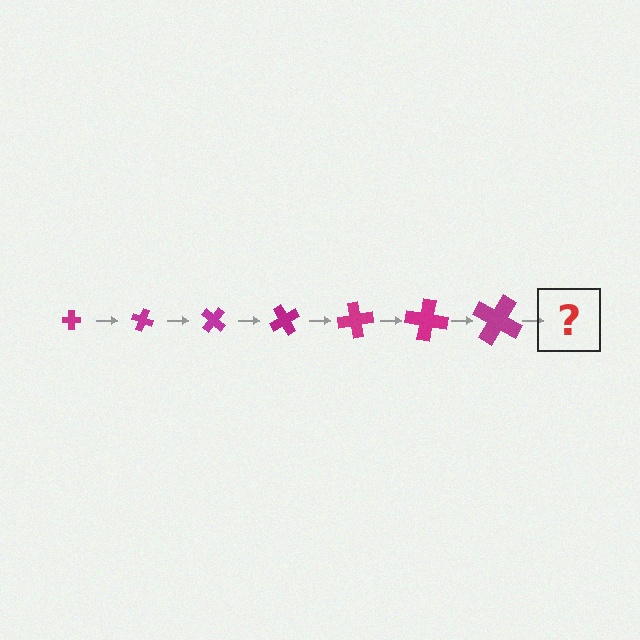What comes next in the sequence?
The next element should be a cross, larger than the previous one and rotated 140 degrees from the start.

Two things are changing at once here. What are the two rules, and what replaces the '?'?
The two rules are that the cross grows larger each step and it rotates 20 degrees each step. The '?' should be a cross, larger than the previous one and rotated 140 degrees from the start.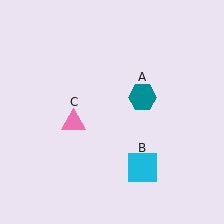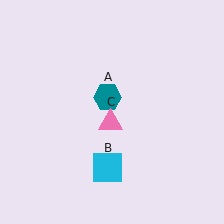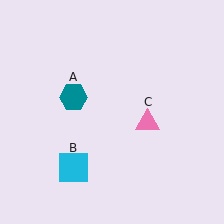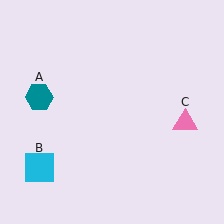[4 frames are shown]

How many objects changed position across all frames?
3 objects changed position: teal hexagon (object A), cyan square (object B), pink triangle (object C).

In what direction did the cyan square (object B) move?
The cyan square (object B) moved left.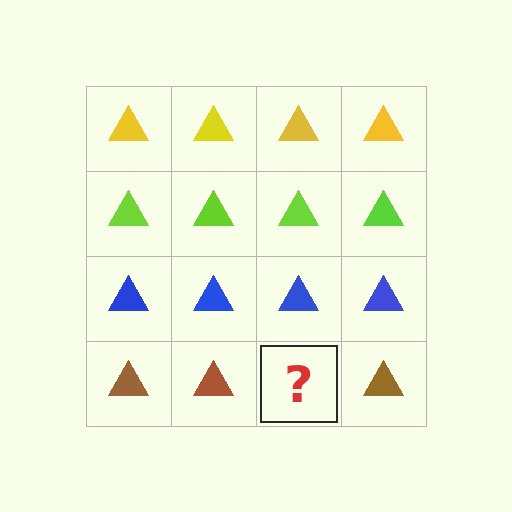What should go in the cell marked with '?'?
The missing cell should contain a brown triangle.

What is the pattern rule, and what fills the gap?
The rule is that each row has a consistent color. The gap should be filled with a brown triangle.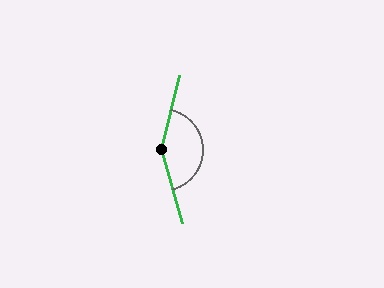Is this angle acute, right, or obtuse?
It is obtuse.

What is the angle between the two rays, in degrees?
Approximately 150 degrees.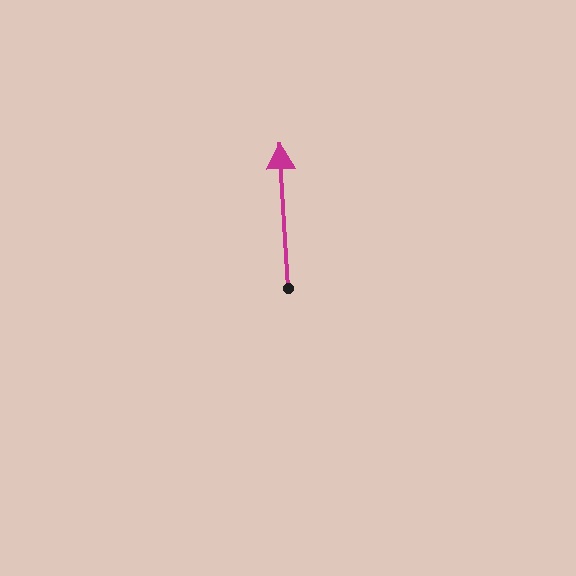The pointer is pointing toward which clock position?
Roughly 12 o'clock.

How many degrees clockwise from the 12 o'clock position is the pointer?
Approximately 357 degrees.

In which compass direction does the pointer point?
North.